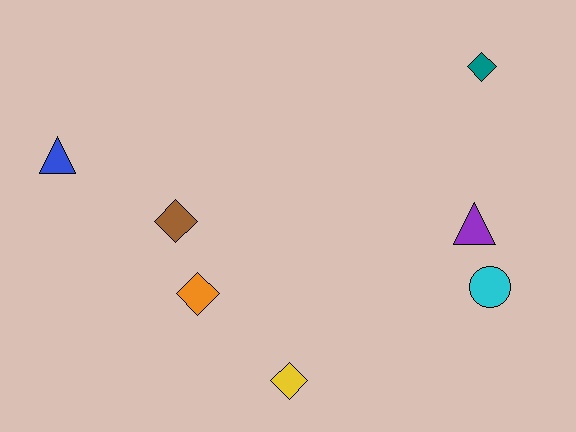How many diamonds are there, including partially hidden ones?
There are 4 diamonds.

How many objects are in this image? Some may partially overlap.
There are 7 objects.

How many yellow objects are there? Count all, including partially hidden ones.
There is 1 yellow object.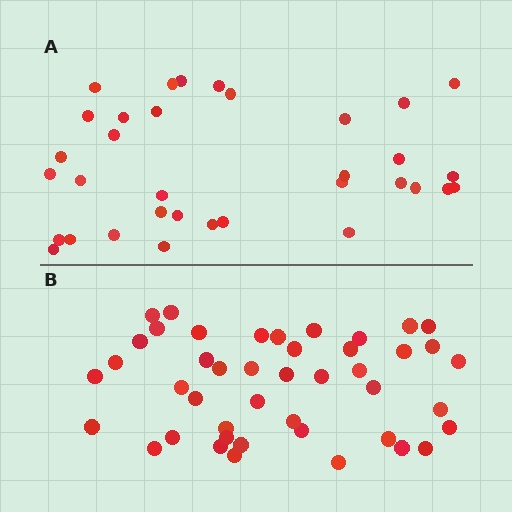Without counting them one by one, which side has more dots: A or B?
Region B (the bottom region) has more dots.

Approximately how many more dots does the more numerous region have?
Region B has roughly 10 or so more dots than region A.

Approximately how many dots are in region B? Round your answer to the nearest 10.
About 40 dots. (The exact count is 44, which rounds to 40.)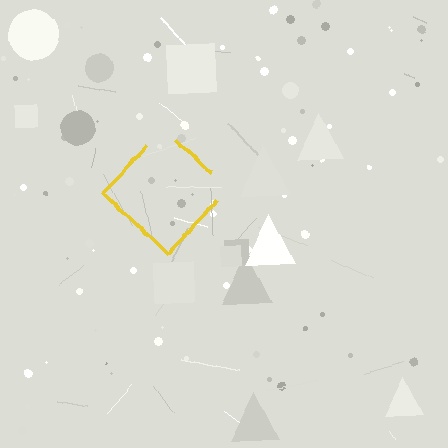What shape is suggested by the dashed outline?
The dashed outline suggests a diamond.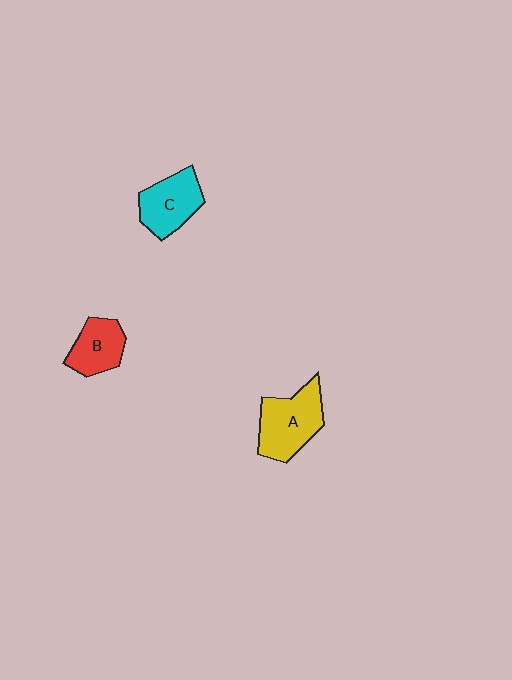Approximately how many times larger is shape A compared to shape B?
Approximately 1.5 times.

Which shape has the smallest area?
Shape B (red).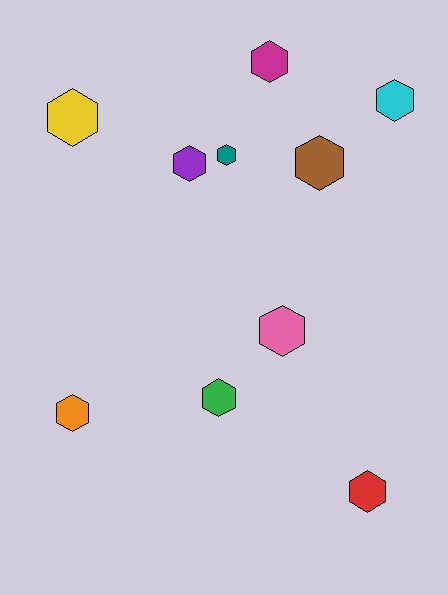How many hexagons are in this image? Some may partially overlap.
There are 10 hexagons.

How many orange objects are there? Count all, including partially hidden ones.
There is 1 orange object.